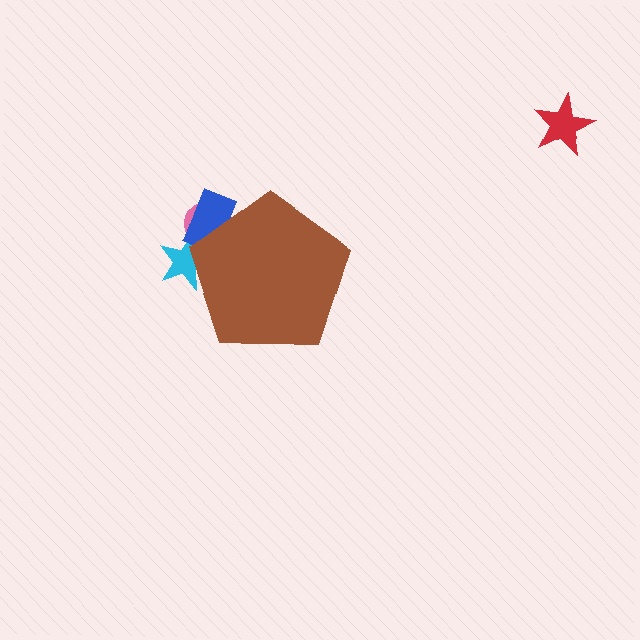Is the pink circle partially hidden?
Yes, the pink circle is partially hidden behind the brown pentagon.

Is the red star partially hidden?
No, the red star is fully visible.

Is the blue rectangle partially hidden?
Yes, the blue rectangle is partially hidden behind the brown pentagon.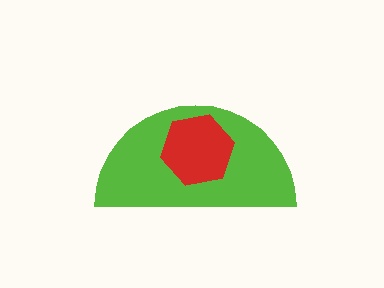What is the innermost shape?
The red hexagon.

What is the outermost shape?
The lime semicircle.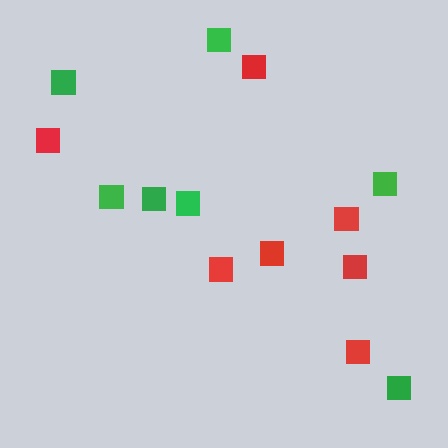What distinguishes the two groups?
There are 2 groups: one group of red squares (7) and one group of green squares (7).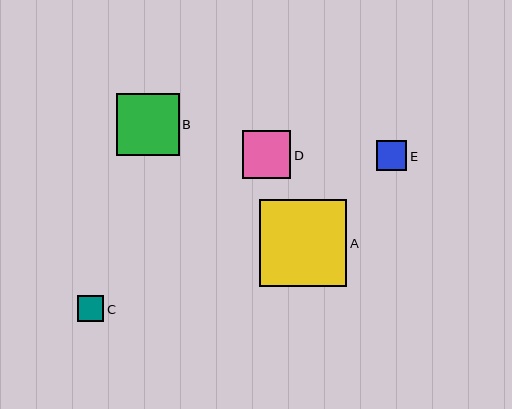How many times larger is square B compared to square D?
Square B is approximately 1.3 times the size of square D.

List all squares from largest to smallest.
From largest to smallest: A, B, D, E, C.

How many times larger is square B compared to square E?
Square B is approximately 2.1 times the size of square E.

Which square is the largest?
Square A is the largest with a size of approximately 87 pixels.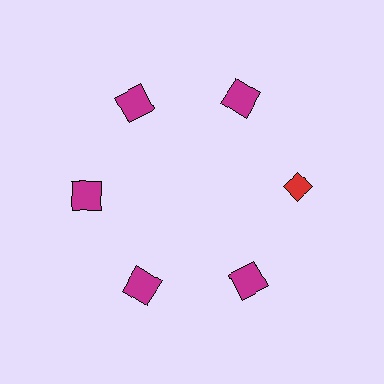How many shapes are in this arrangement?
There are 6 shapes arranged in a ring pattern.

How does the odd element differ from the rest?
It differs in both color (red instead of magenta) and shape (diamond instead of square).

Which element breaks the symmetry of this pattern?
The red diamond at roughly the 3 o'clock position breaks the symmetry. All other shapes are magenta squares.